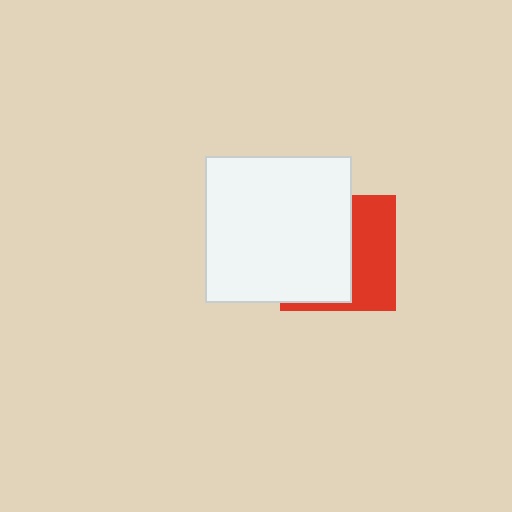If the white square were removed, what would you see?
You would see the complete red square.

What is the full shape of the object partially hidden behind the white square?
The partially hidden object is a red square.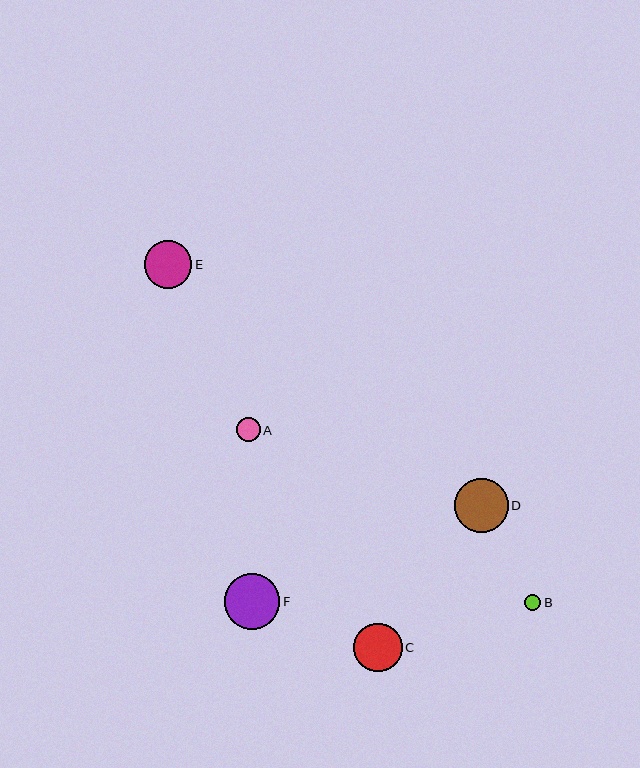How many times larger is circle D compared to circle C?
Circle D is approximately 1.1 times the size of circle C.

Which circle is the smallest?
Circle B is the smallest with a size of approximately 16 pixels.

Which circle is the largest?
Circle F is the largest with a size of approximately 56 pixels.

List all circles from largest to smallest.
From largest to smallest: F, D, C, E, A, B.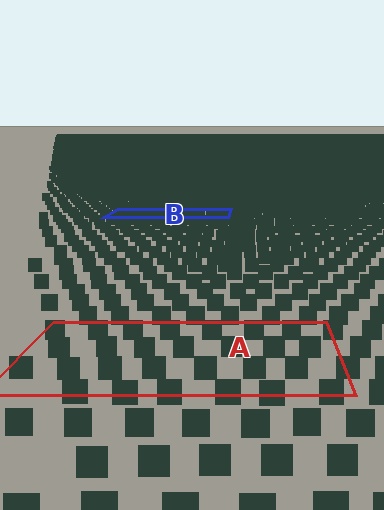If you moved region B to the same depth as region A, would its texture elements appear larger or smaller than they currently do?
They would appear larger. At a closer depth, the same texture elements are projected at a bigger on-screen size.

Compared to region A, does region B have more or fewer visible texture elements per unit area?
Region B has more texture elements per unit area — they are packed more densely because it is farther away.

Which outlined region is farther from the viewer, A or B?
Region B is farther from the viewer — the texture elements inside it appear smaller and more densely packed.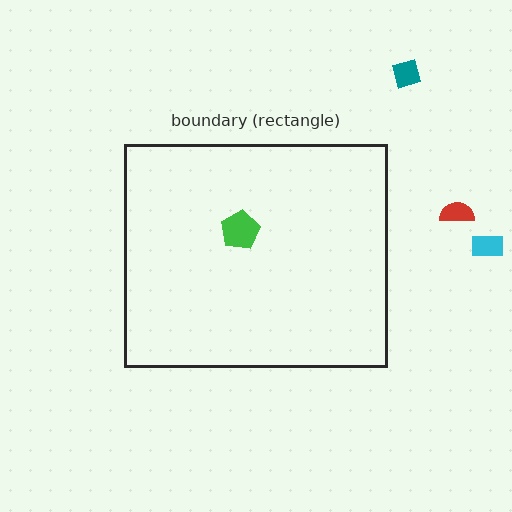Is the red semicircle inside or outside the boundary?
Outside.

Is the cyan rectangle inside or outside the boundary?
Outside.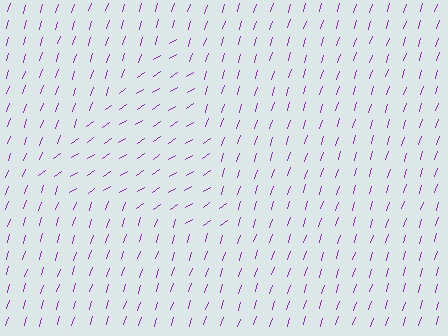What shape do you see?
I see a triangle.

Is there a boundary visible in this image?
Yes, there is a texture boundary formed by a change in line orientation.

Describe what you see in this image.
The image is filled with small purple line segments. A triangle region in the image has lines oriented differently from the surrounding lines, creating a visible texture boundary.